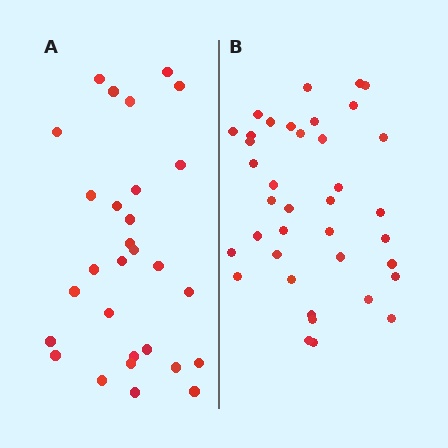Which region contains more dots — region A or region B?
Region B (the right region) has more dots.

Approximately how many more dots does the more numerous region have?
Region B has roughly 8 or so more dots than region A.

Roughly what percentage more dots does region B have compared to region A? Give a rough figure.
About 30% more.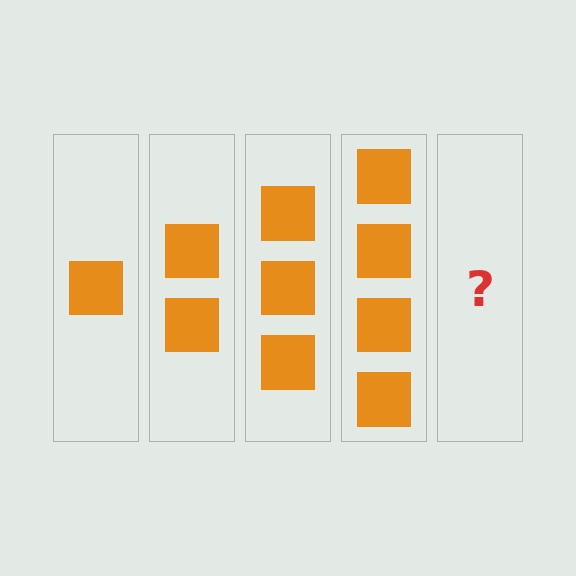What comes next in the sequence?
The next element should be 5 squares.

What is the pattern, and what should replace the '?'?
The pattern is that each step adds one more square. The '?' should be 5 squares.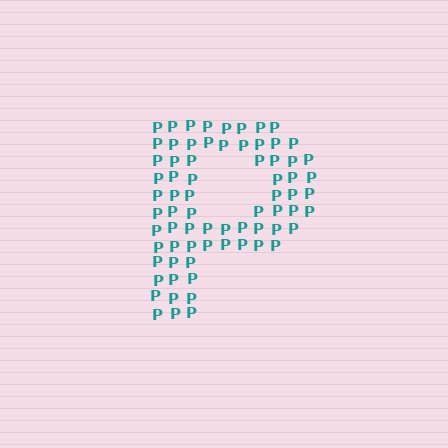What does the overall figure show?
The overall figure shows the letter P.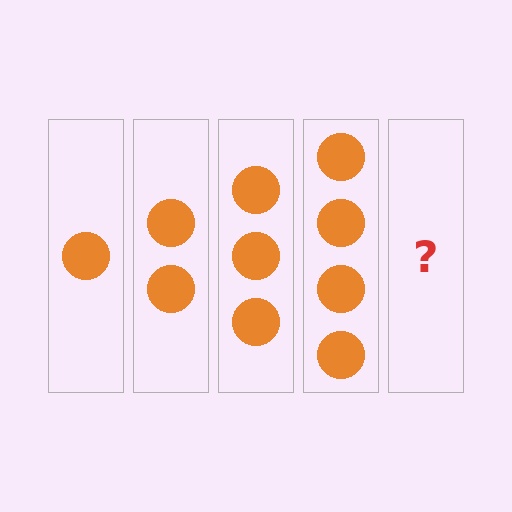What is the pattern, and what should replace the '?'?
The pattern is that each step adds one more circle. The '?' should be 5 circles.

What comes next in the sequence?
The next element should be 5 circles.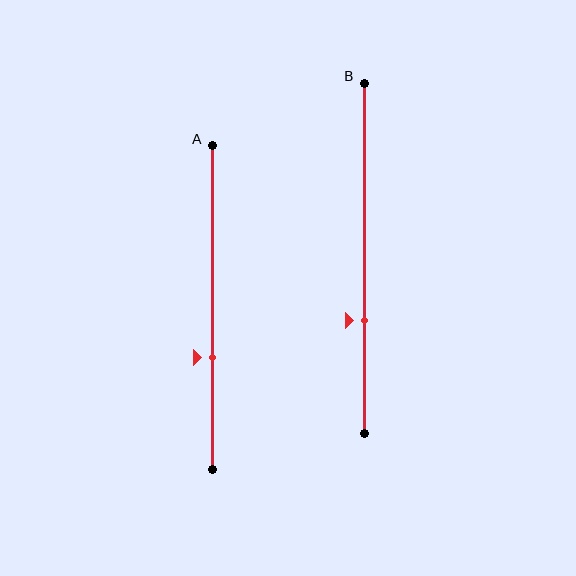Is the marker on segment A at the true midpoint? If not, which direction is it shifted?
No, the marker on segment A is shifted downward by about 15% of the segment length.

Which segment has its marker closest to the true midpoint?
Segment A has its marker closest to the true midpoint.